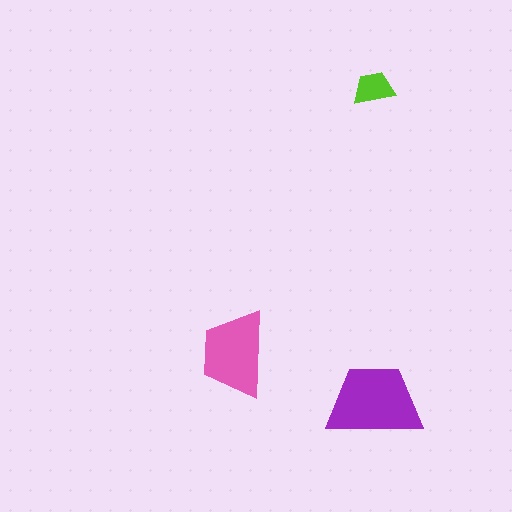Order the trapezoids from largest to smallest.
the purple one, the pink one, the lime one.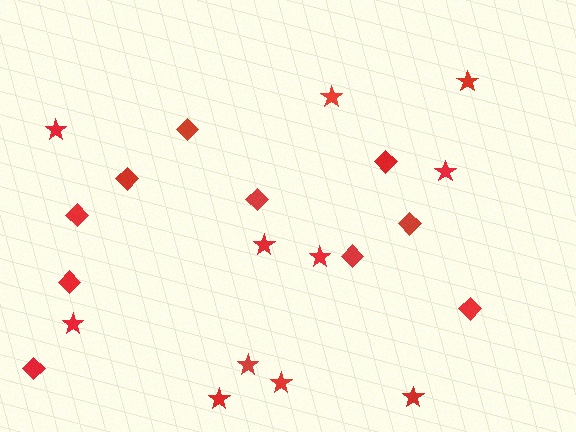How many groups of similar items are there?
There are 2 groups: one group of stars (11) and one group of diamonds (10).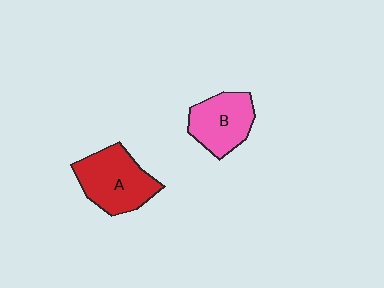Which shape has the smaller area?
Shape B (pink).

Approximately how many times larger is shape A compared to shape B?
Approximately 1.2 times.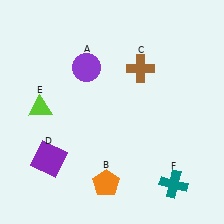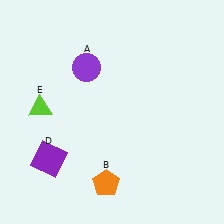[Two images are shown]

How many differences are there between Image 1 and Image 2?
There are 2 differences between the two images.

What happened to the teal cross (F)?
The teal cross (F) was removed in Image 2. It was in the bottom-right area of Image 1.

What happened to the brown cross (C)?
The brown cross (C) was removed in Image 2. It was in the top-right area of Image 1.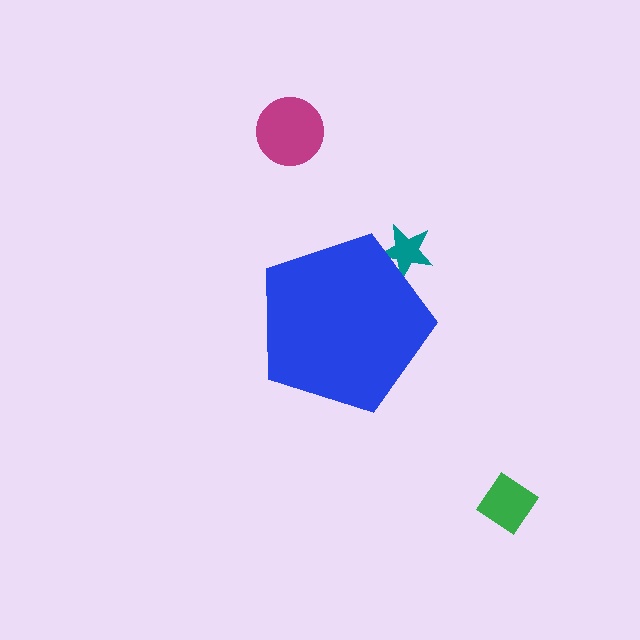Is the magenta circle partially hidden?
No, the magenta circle is fully visible.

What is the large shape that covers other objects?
A blue pentagon.